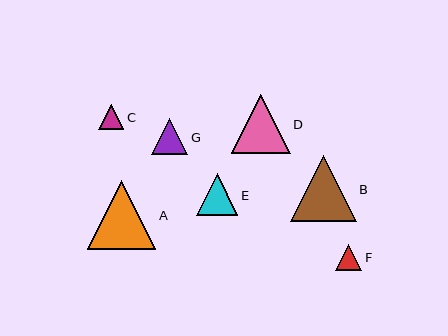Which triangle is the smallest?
Triangle C is the smallest with a size of approximately 25 pixels.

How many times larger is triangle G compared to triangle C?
Triangle G is approximately 1.4 times the size of triangle C.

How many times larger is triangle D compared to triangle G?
Triangle D is approximately 1.6 times the size of triangle G.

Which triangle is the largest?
Triangle A is the largest with a size of approximately 68 pixels.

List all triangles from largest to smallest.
From largest to smallest: A, B, D, E, G, F, C.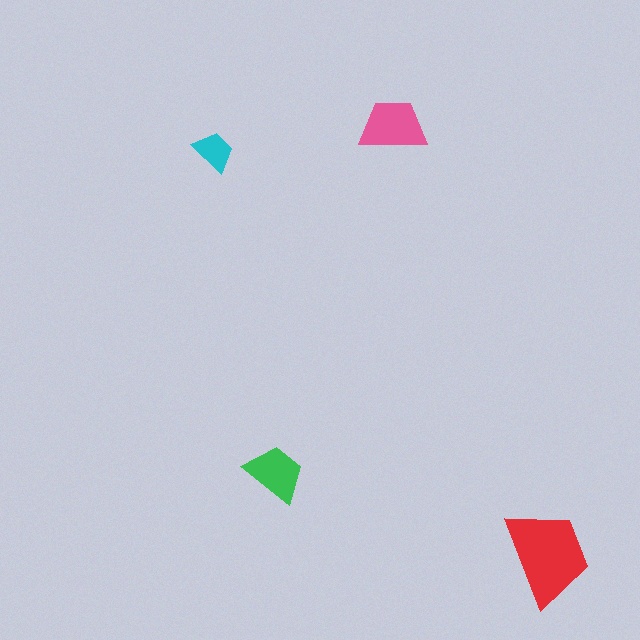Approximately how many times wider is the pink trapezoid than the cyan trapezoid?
About 1.5 times wider.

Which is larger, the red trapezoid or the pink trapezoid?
The red one.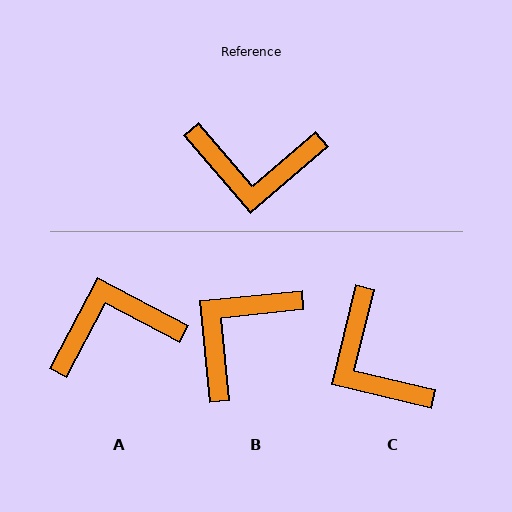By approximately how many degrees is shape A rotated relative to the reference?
Approximately 159 degrees clockwise.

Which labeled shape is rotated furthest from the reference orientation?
A, about 159 degrees away.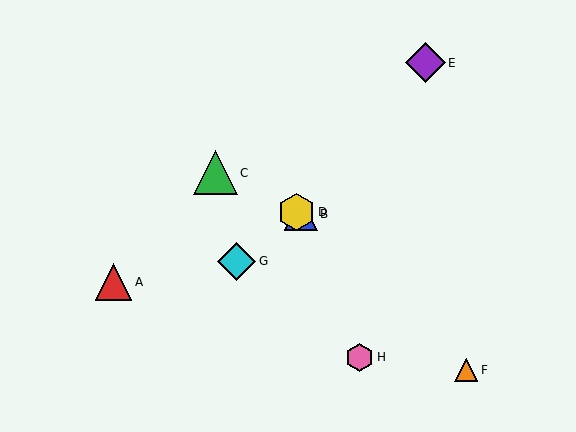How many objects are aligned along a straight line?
3 objects (B, C, D) are aligned along a straight line.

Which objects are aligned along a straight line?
Objects B, C, D are aligned along a straight line.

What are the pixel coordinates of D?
Object D is at (297, 212).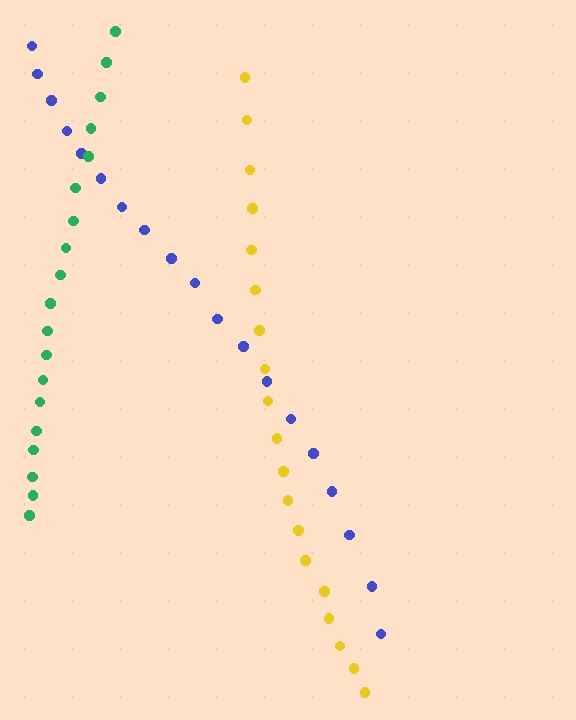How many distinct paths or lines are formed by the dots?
There are 3 distinct paths.